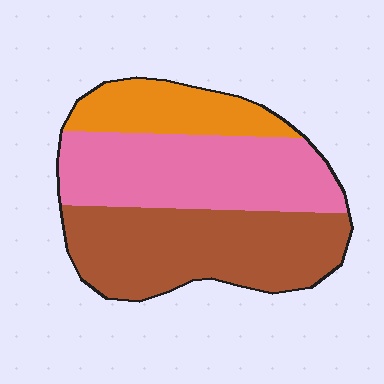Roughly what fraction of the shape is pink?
Pink covers 39% of the shape.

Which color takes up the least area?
Orange, at roughly 20%.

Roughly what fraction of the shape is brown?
Brown covers 42% of the shape.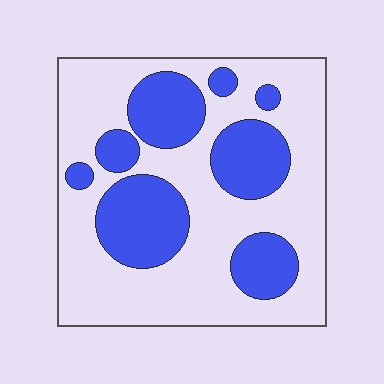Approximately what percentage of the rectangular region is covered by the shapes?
Approximately 35%.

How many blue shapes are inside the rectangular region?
8.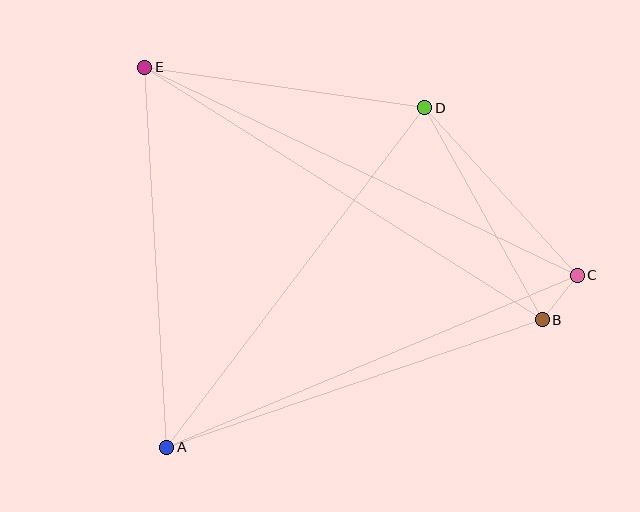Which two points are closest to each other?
Points B and C are closest to each other.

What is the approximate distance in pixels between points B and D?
The distance between B and D is approximately 242 pixels.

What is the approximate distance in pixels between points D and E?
The distance between D and E is approximately 283 pixels.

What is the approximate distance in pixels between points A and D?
The distance between A and D is approximately 426 pixels.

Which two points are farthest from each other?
Points C and E are farthest from each other.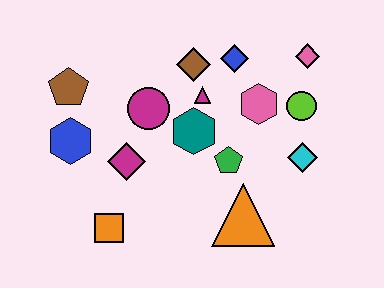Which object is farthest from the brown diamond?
The orange square is farthest from the brown diamond.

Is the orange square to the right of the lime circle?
No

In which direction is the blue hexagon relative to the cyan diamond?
The blue hexagon is to the left of the cyan diamond.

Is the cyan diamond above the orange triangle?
Yes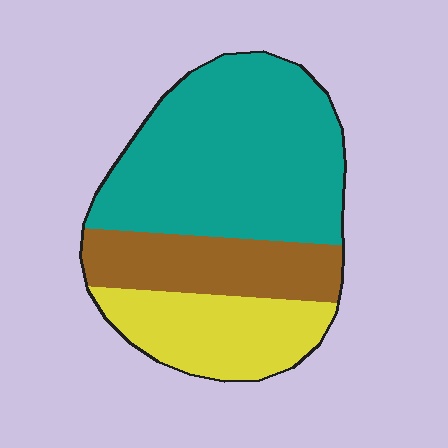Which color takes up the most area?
Teal, at roughly 55%.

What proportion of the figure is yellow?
Yellow covers 23% of the figure.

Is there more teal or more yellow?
Teal.